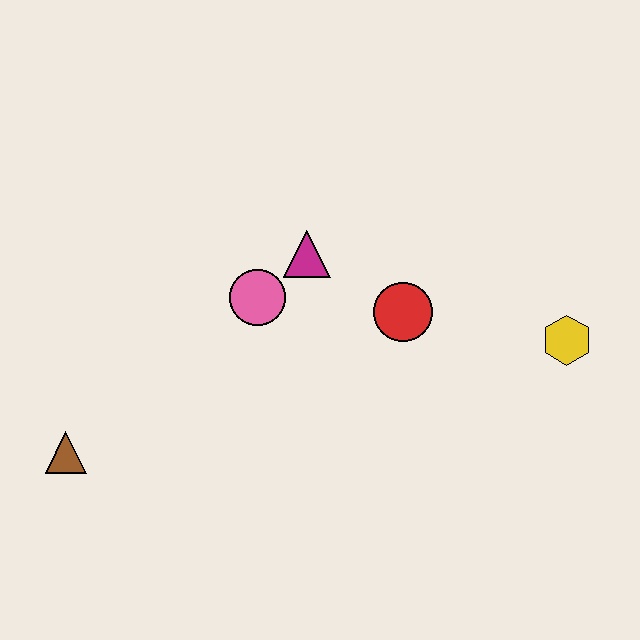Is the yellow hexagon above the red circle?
No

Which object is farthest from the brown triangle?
The yellow hexagon is farthest from the brown triangle.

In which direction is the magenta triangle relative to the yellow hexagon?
The magenta triangle is to the left of the yellow hexagon.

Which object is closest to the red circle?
The magenta triangle is closest to the red circle.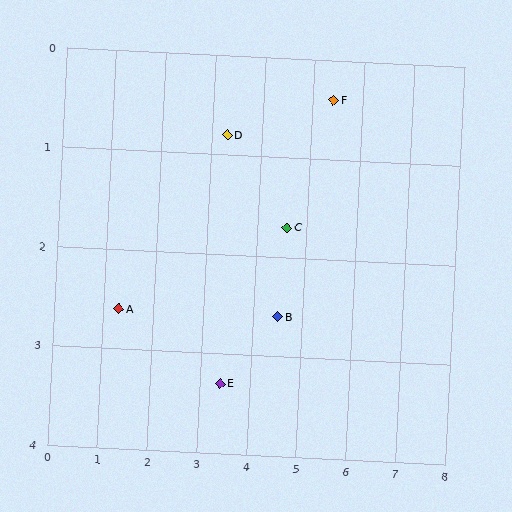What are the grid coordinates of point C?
Point C is at approximately (4.6, 1.7).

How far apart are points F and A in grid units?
Points F and A are about 4.7 grid units apart.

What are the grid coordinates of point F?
Point F is at approximately (5.4, 0.4).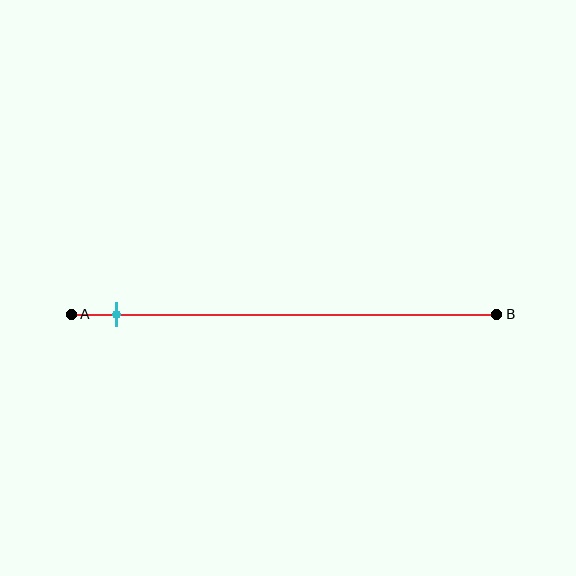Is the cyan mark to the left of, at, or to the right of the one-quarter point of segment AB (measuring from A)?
The cyan mark is to the left of the one-quarter point of segment AB.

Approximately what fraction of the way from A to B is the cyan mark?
The cyan mark is approximately 10% of the way from A to B.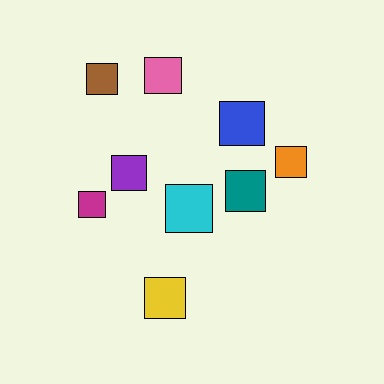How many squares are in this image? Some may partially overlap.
There are 9 squares.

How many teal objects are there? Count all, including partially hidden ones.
There is 1 teal object.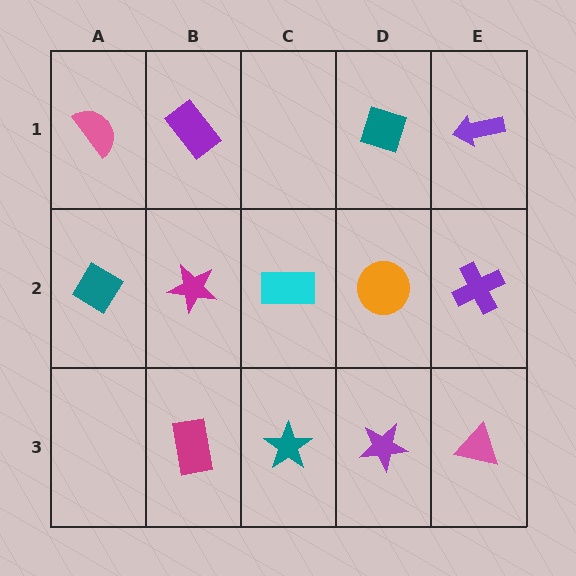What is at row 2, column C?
A cyan rectangle.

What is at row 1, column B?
A purple rectangle.